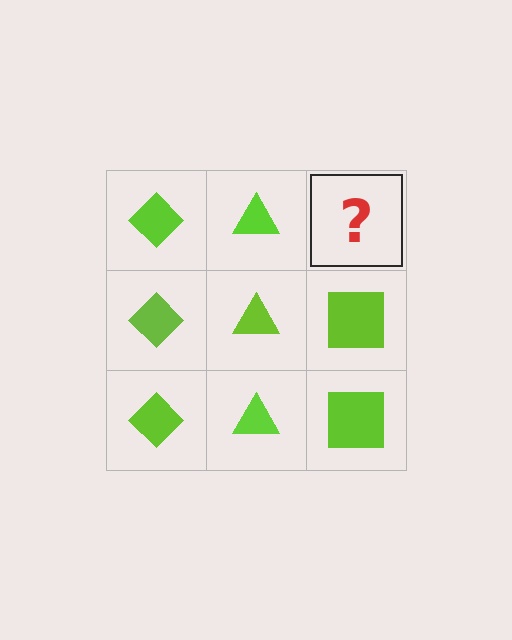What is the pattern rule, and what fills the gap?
The rule is that each column has a consistent shape. The gap should be filled with a lime square.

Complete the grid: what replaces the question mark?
The question mark should be replaced with a lime square.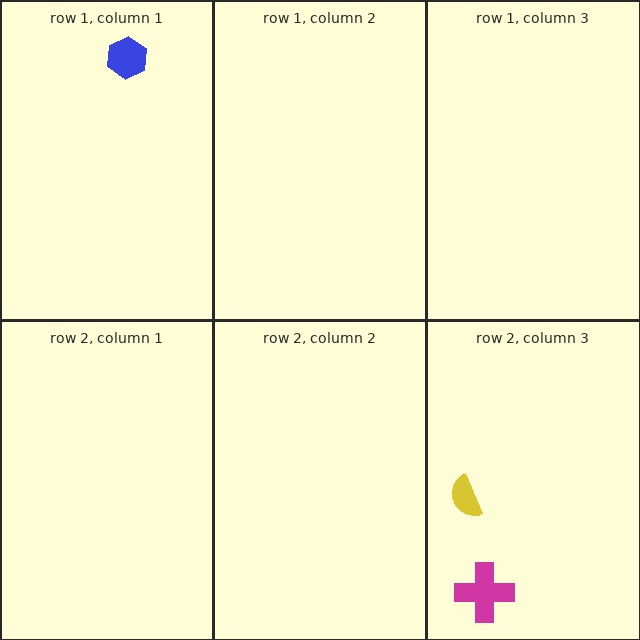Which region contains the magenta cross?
The row 2, column 3 region.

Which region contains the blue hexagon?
The row 1, column 1 region.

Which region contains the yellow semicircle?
The row 2, column 3 region.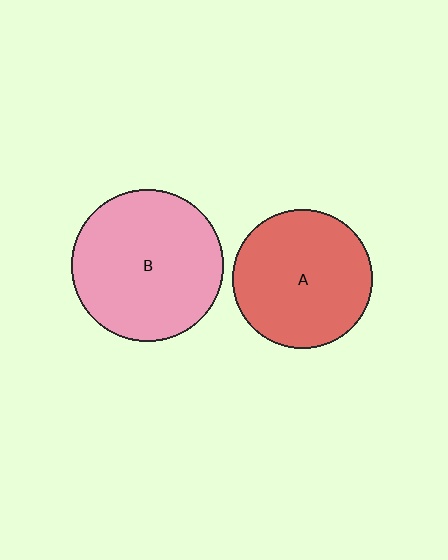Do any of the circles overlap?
No, none of the circles overlap.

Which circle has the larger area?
Circle B (pink).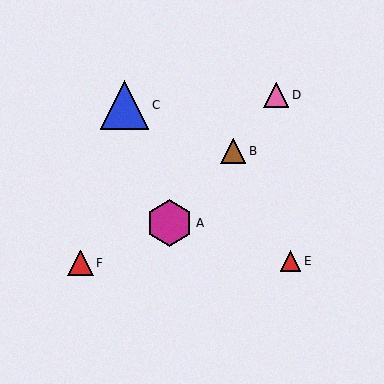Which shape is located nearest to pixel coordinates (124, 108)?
The blue triangle (labeled C) at (125, 105) is nearest to that location.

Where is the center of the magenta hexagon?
The center of the magenta hexagon is at (169, 223).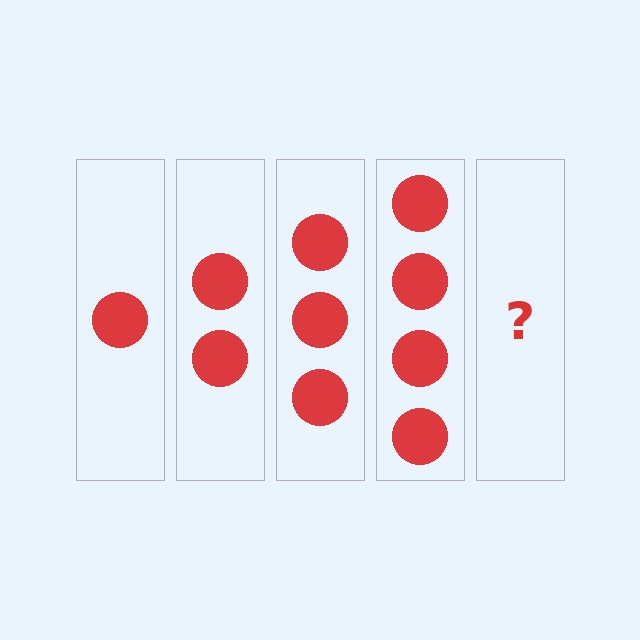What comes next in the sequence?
The next element should be 5 circles.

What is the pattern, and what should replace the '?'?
The pattern is that each step adds one more circle. The '?' should be 5 circles.